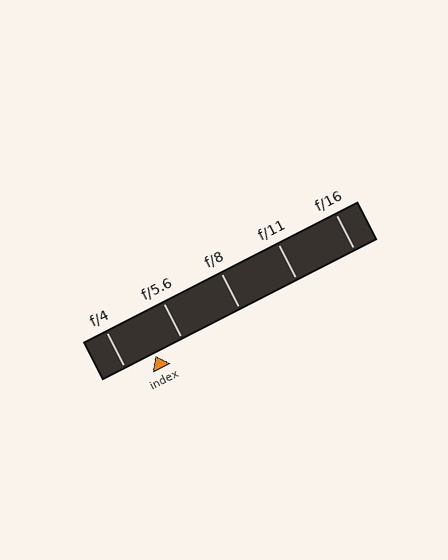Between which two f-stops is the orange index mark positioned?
The index mark is between f/4 and f/5.6.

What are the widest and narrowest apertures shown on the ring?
The widest aperture shown is f/4 and the narrowest is f/16.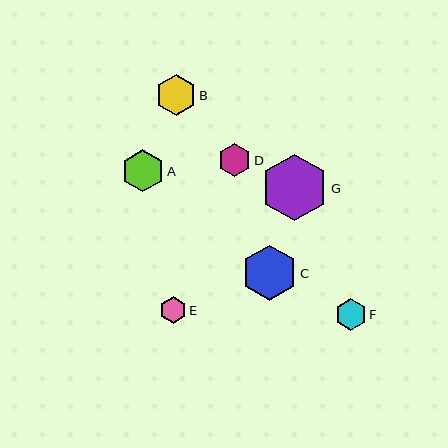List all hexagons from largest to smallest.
From largest to smallest: G, C, A, B, D, F, E.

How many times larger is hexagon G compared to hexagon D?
Hexagon G is approximately 2.0 times the size of hexagon D.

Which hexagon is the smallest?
Hexagon E is the smallest with a size of approximately 26 pixels.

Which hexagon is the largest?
Hexagon G is the largest with a size of approximately 67 pixels.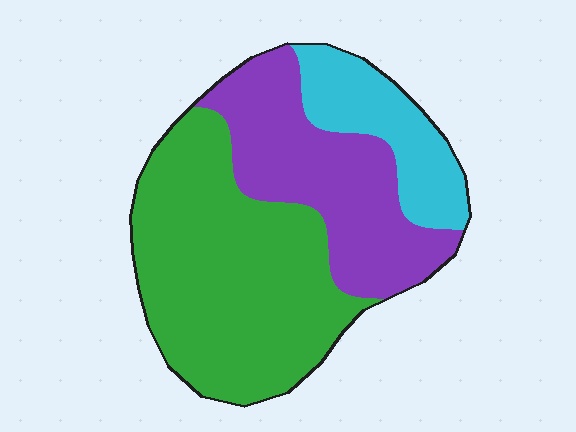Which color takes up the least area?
Cyan, at roughly 15%.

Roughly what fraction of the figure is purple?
Purple takes up about one third (1/3) of the figure.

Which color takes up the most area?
Green, at roughly 50%.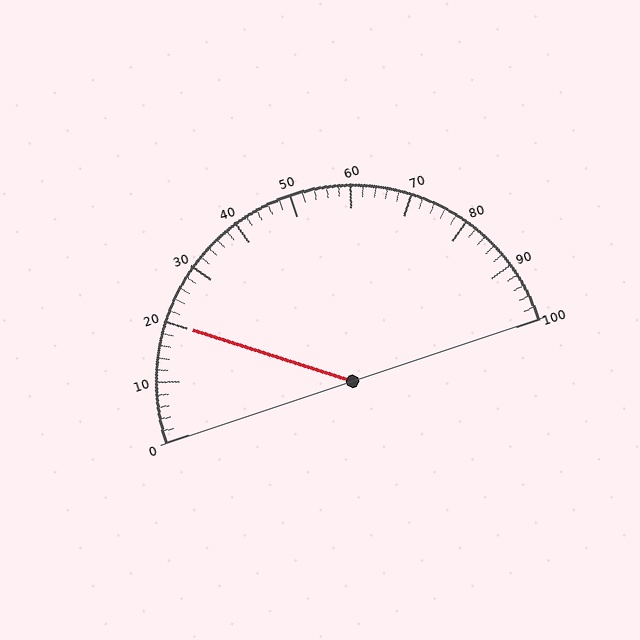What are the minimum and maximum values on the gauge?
The gauge ranges from 0 to 100.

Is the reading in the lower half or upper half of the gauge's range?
The reading is in the lower half of the range (0 to 100).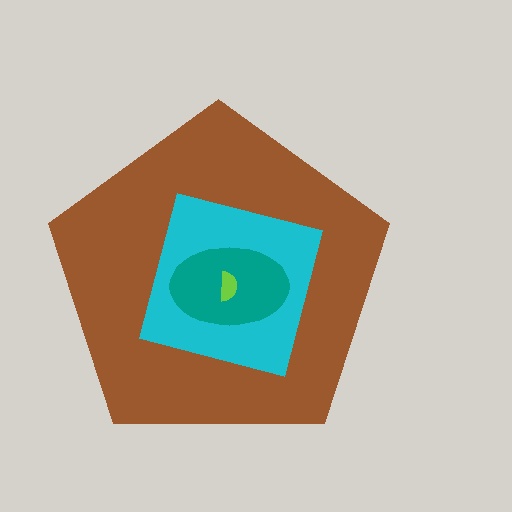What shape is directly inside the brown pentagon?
The cyan square.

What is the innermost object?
The lime semicircle.